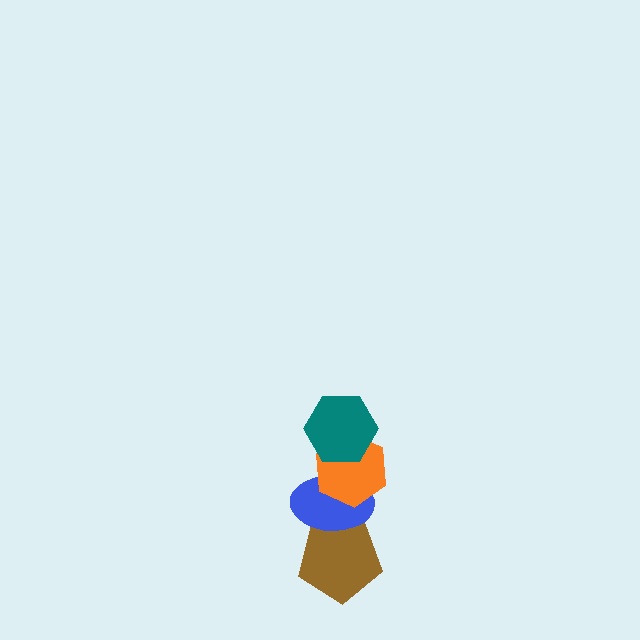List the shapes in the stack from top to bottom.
From top to bottom: the teal hexagon, the orange hexagon, the blue ellipse, the brown pentagon.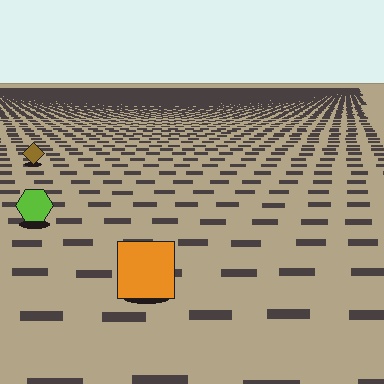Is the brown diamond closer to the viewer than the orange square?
No. The orange square is closer — you can tell from the texture gradient: the ground texture is coarser near it.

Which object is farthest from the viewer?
The brown diamond is farthest from the viewer. It appears smaller and the ground texture around it is denser.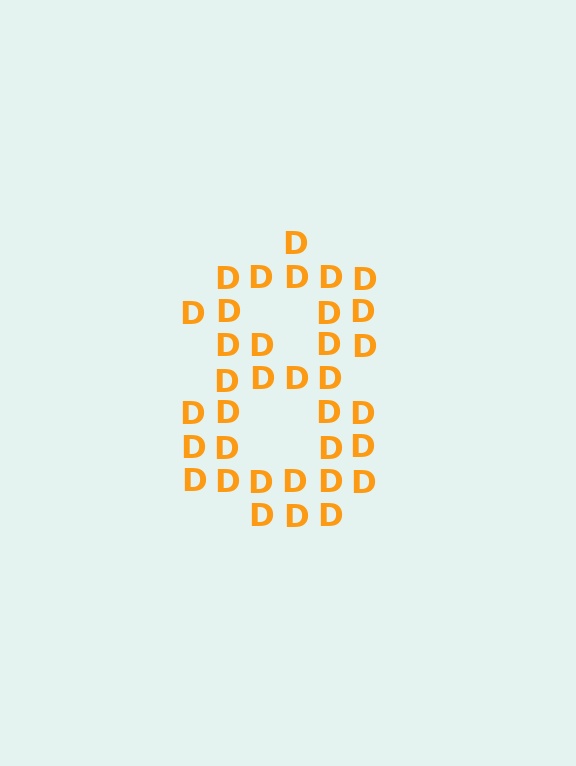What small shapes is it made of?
It is made of small letter D's.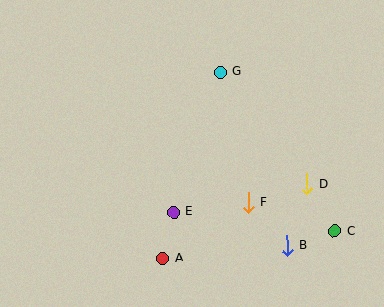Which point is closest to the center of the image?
Point E at (173, 212) is closest to the center.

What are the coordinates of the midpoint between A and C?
The midpoint between A and C is at (249, 245).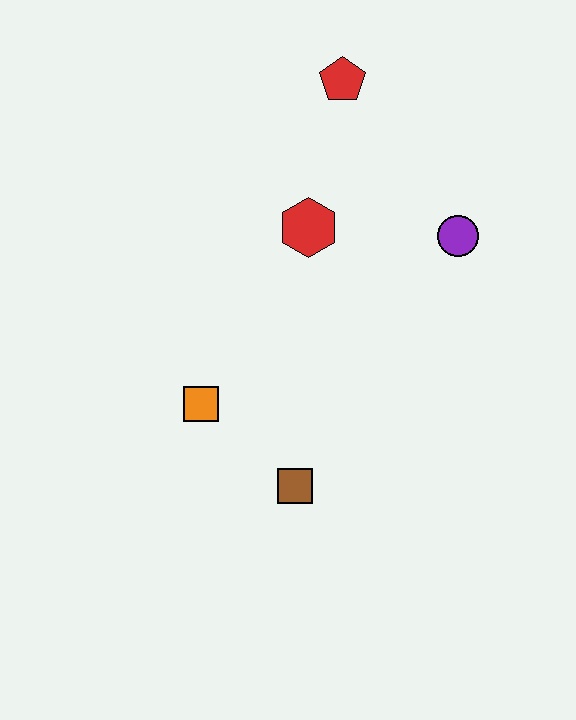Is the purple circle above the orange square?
Yes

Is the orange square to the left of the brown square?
Yes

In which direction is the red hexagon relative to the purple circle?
The red hexagon is to the left of the purple circle.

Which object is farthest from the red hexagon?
The brown square is farthest from the red hexagon.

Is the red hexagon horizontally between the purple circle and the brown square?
Yes